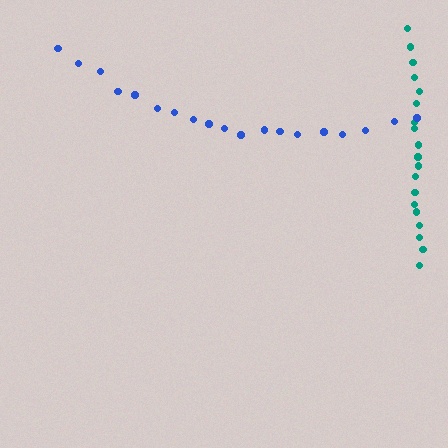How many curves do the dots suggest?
There are 2 distinct paths.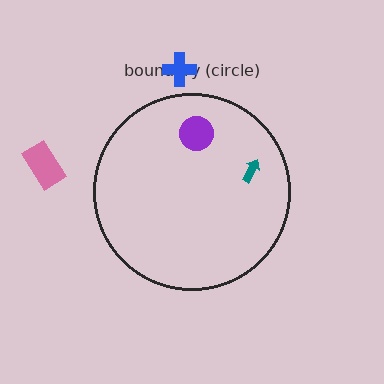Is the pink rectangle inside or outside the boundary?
Outside.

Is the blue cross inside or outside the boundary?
Outside.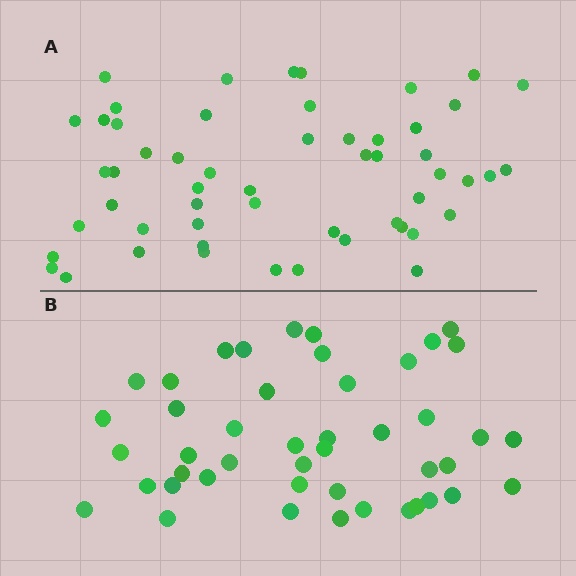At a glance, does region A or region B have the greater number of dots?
Region A (the top region) has more dots.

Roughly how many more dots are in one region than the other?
Region A has roughly 8 or so more dots than region B.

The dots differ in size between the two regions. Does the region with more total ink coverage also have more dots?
No. Region B has more total ink coverage because its dots are larger, but region A actually contains more individual dots. Total area can be misleading — the number of items is what matters here.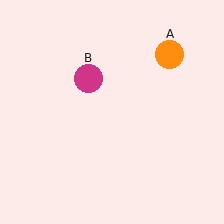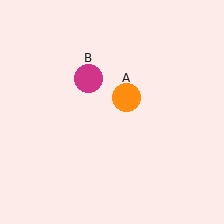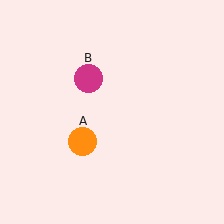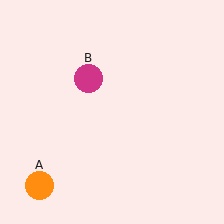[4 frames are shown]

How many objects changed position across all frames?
1 object changed position: orange circle (object A).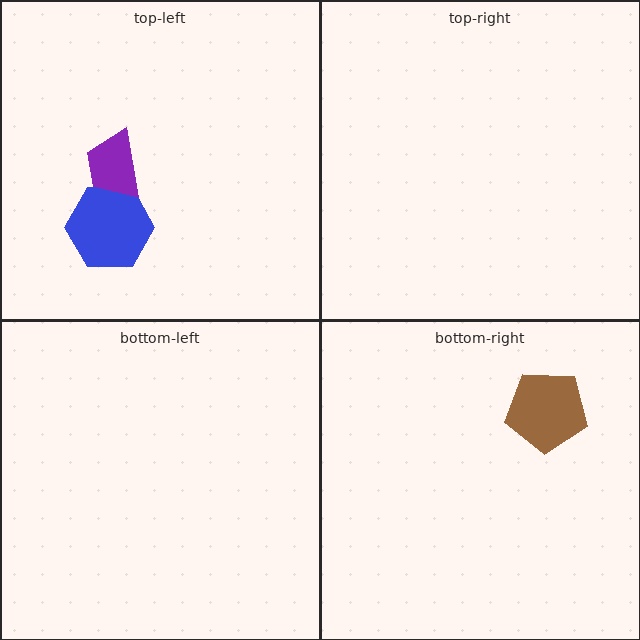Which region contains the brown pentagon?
The bottom-right region.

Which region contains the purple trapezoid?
The top-left region.